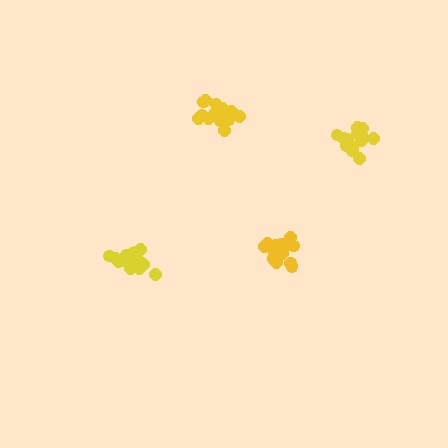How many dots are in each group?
Group 1: 16 dots, Group 2: 16 dots, Group 3: 16 dots, Group 4: 16 dots (64 total).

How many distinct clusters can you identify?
There are 4 distinct clusters.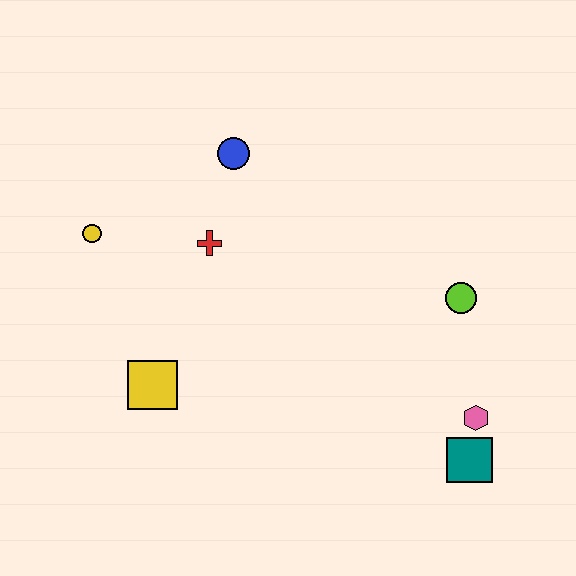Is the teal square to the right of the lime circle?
Yes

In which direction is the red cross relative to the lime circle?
The red cross is to the left of the lime circle.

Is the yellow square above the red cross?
No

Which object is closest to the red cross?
The blue circle is closest to the red cross.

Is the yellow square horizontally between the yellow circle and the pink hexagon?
Yes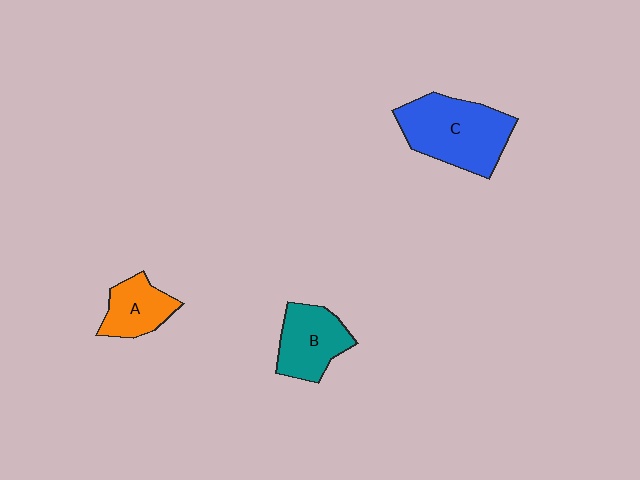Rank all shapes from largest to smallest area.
From largest to smallest: C (blue), B (teal), A (orange).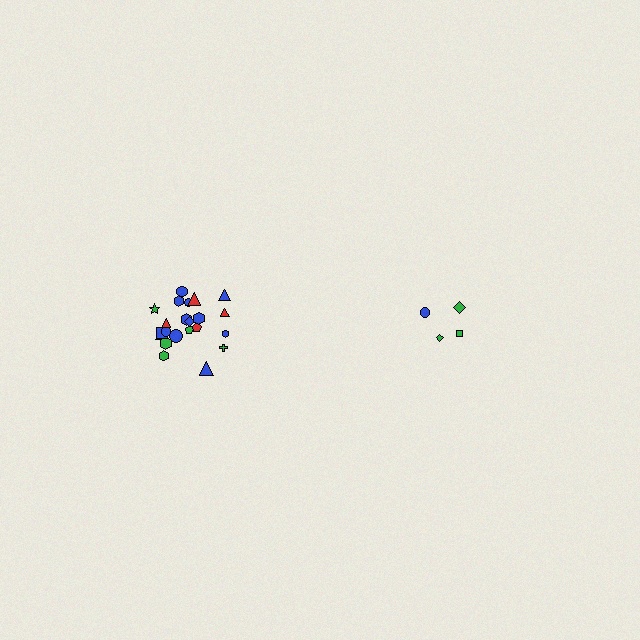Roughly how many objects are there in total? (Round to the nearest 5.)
Roughly 25 objects in total.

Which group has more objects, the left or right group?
The left group.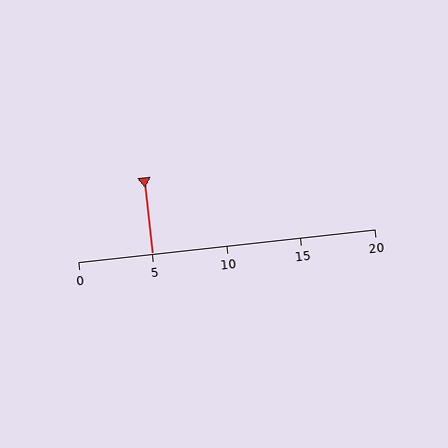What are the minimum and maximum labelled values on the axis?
The axis runs from 0 to 20.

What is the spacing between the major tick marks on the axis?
The major ticks are spaced 5 apart.